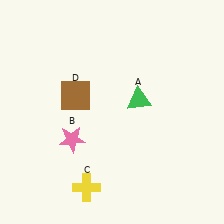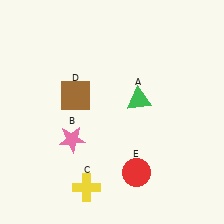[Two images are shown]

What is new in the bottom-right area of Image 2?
A red circle (E) was added in the bottom-right area of Image 2.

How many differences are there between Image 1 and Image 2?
There is 1 difference between the two images.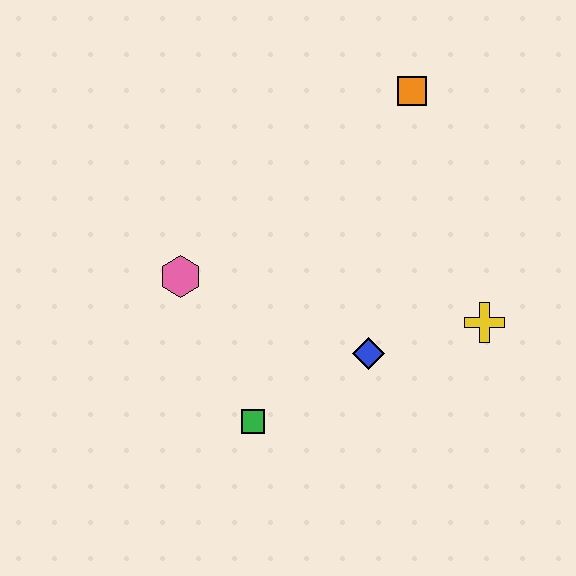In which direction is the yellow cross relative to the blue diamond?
The yellow cross is to the right of the blue diamond.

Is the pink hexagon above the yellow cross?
Yes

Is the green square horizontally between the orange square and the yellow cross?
No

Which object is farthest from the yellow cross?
The pink hexagon is farthest from the yellow cross.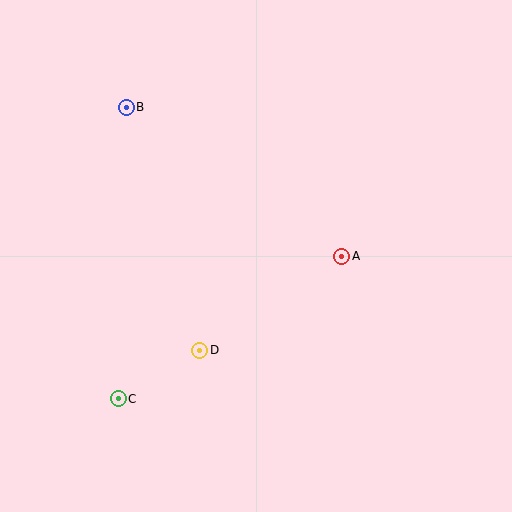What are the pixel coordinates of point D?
Point D is at (200, 350).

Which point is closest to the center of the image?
Point A at (342, 256) is closest to the center.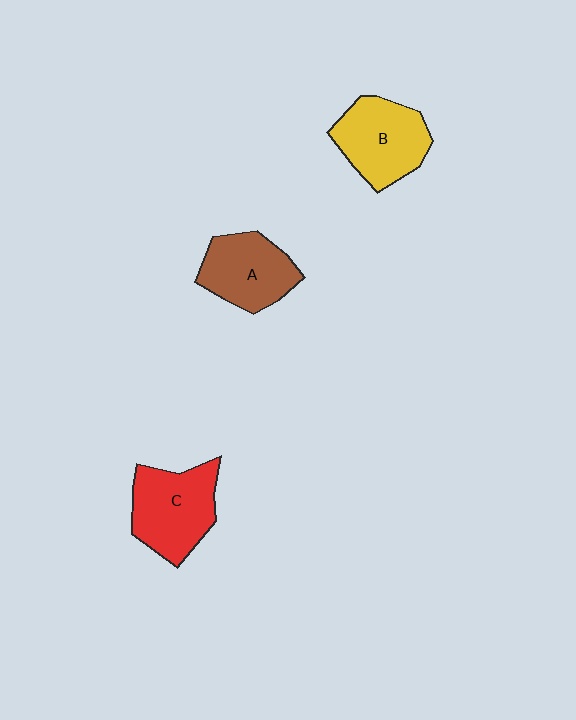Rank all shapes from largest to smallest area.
From largest to smallest: C (red), B (yellow), A (brown).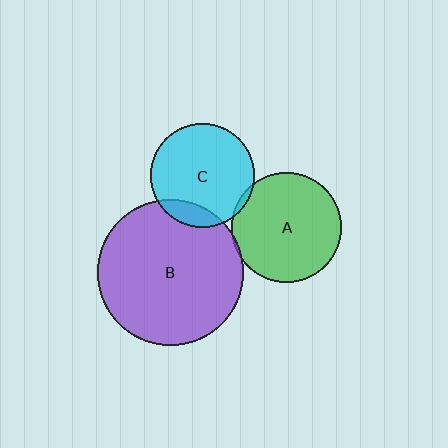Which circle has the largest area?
Circle B (purple).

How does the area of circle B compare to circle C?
Approximately 2.0 times.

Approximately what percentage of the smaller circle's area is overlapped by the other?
Approximately 15%.